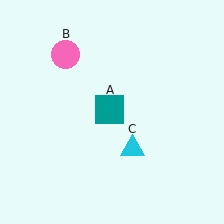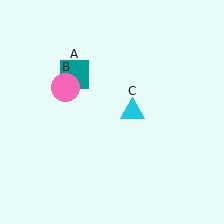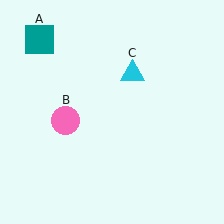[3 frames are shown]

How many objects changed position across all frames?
3 objects changed position: teal square (object A), pink circle (object B), cyan triangle (object C).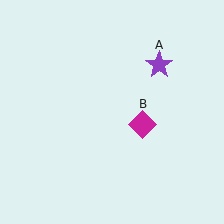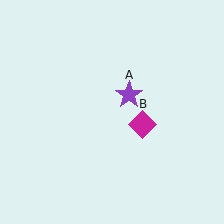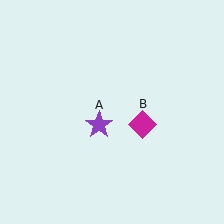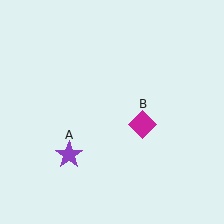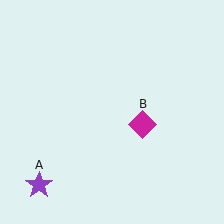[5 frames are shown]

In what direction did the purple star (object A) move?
The purple star (object A) moved down and to the left.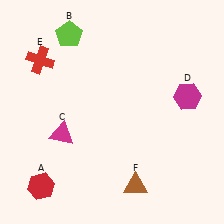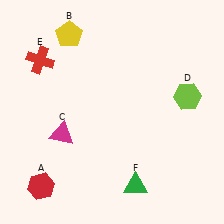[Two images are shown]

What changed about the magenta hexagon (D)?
In Image 1, D is magenta. In Image 2, it changed to lime.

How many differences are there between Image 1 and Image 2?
There are 3 differences between the two images.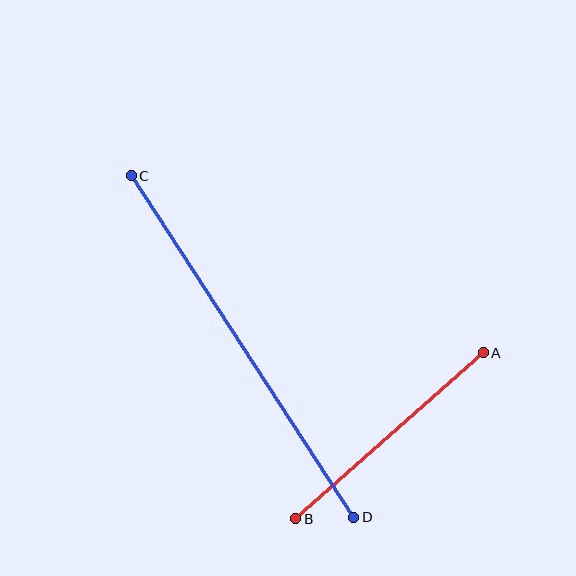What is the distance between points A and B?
The distance is approximately 250 pixels.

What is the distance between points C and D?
The distance is approximately 407 pixels.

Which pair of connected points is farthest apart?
Points C and D are farthest apart.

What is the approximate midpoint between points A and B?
The midpoint is at approximately (389, 436) pixels.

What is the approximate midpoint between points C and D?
The midpoint is at approximately (242, 346) pixels.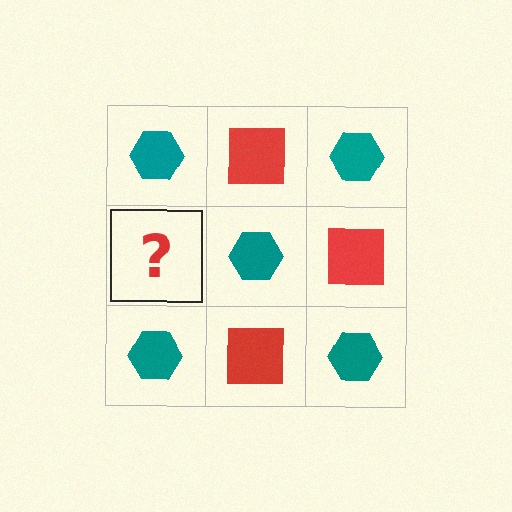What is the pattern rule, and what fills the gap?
The rule is that it alternates teal hexagon and red square in a checkerboard pattern. The gap should be filled with a red square.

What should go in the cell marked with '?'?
The missing cell should contain a red square.